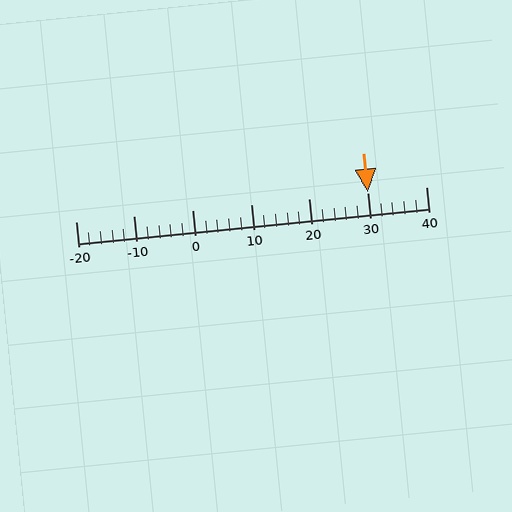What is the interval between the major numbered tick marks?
The major tick marks are spaced 10 units apart.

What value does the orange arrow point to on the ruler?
The orange arrow points to approximately 30.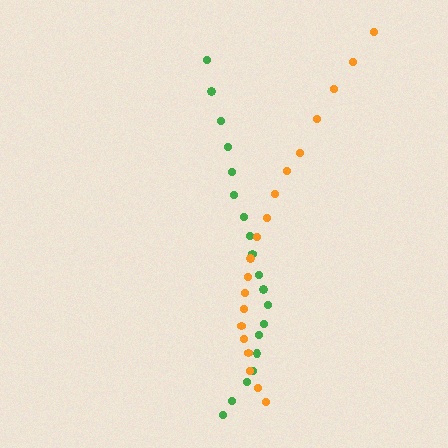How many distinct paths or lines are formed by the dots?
There are 2 distinct paths.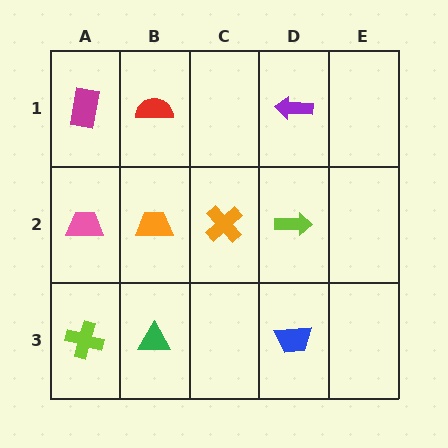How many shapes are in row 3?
3 shapes.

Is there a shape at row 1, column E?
No, that cell is empty.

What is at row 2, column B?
An orange trapezoid.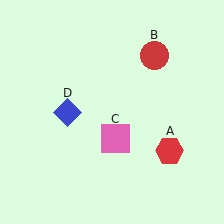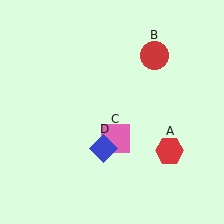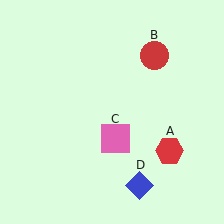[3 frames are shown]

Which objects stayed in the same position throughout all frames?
Red hexagon (object A) and red circle (object B) and pink square (object C) remained stationary.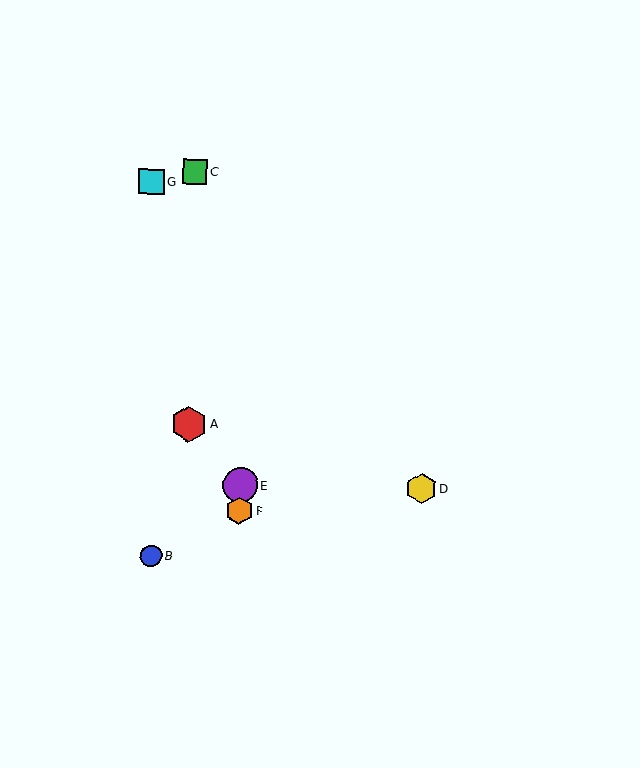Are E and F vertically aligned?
Yes, both are at x≈240.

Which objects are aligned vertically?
Objects E, F are aligned vertically.